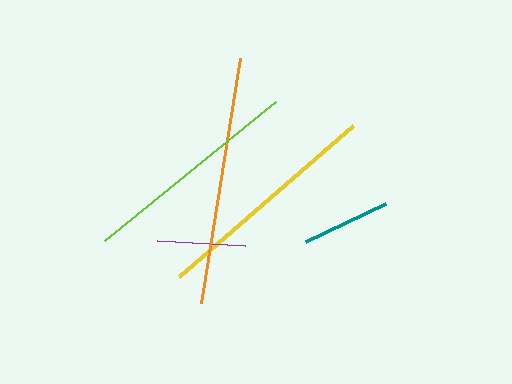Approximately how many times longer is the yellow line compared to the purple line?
The yellow line is approximately 2.6 times the length of the purple line.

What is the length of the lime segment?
The lime segment is approximately 220 pixels long.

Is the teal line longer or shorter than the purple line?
The teal line is longer than the purple line.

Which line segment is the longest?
The orange line is the longest at approximately 249 pixels.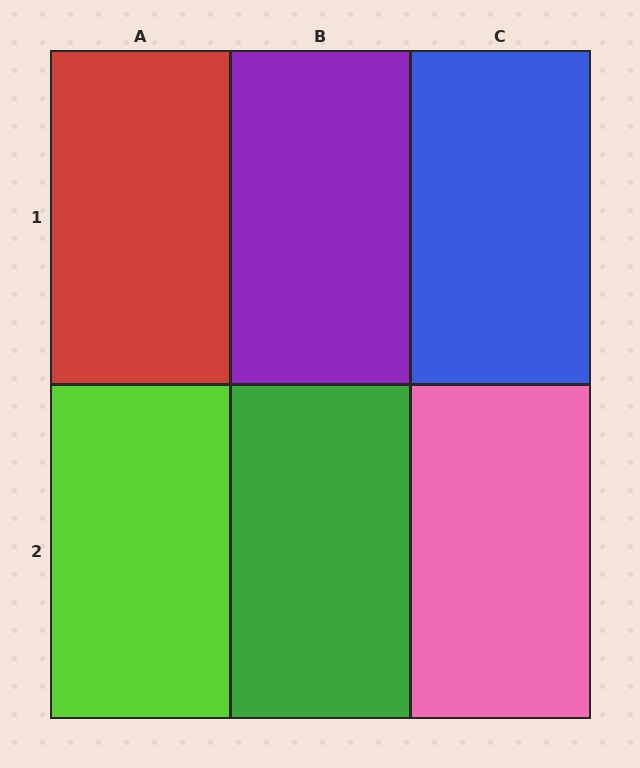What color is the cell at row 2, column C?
Pink.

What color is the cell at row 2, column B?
Green.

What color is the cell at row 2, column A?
Lime.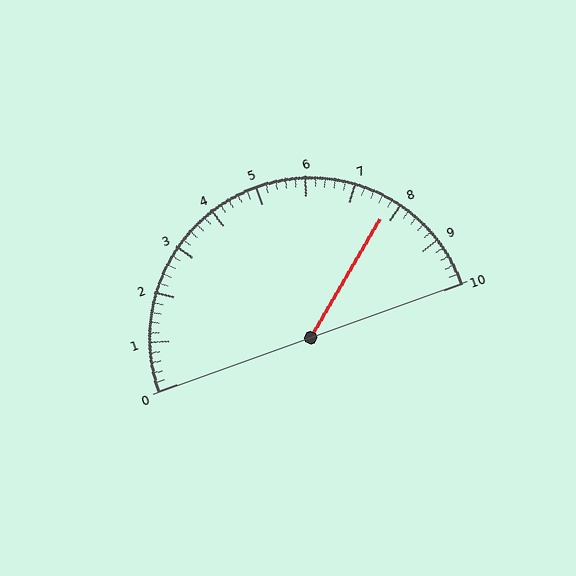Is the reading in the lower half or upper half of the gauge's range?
The reading is in the upper half of the range (0 to 10).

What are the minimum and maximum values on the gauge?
The gauge ranges from 0 to 10.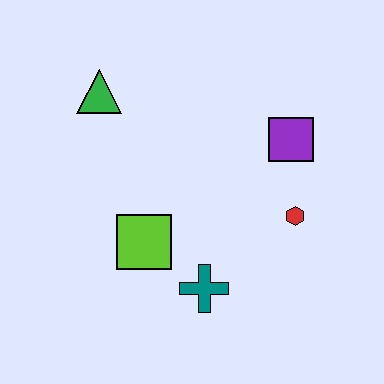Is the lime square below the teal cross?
No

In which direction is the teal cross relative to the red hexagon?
The teal cross is to the left of the red hexagon.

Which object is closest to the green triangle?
The lime square is closest to the green triangle.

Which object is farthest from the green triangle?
The red hexagon is farthest from the green triangle.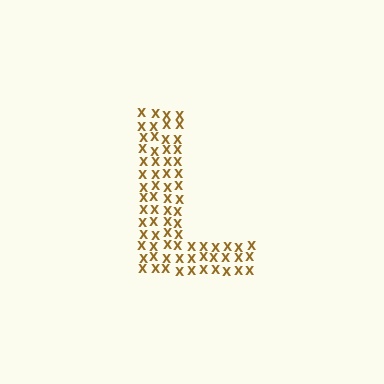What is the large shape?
The large shape is the letter L.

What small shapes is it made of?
It is made of small letter X's.